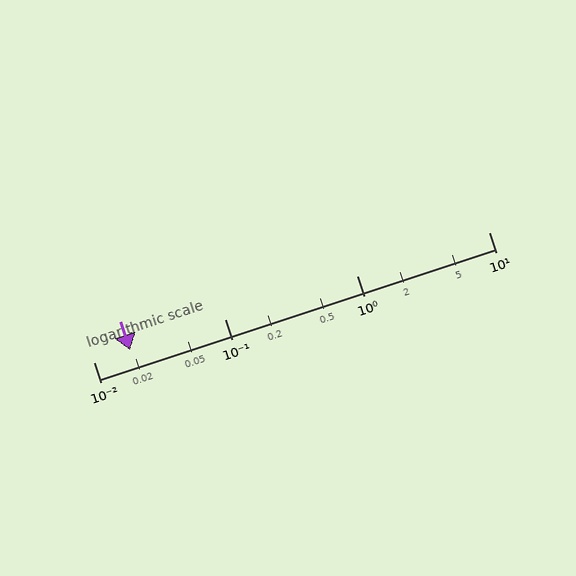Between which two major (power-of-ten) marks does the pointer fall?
The pointer is between 0.01 and 0.1.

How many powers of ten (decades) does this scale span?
The scale spans 3 decades, from 0.01 to 10.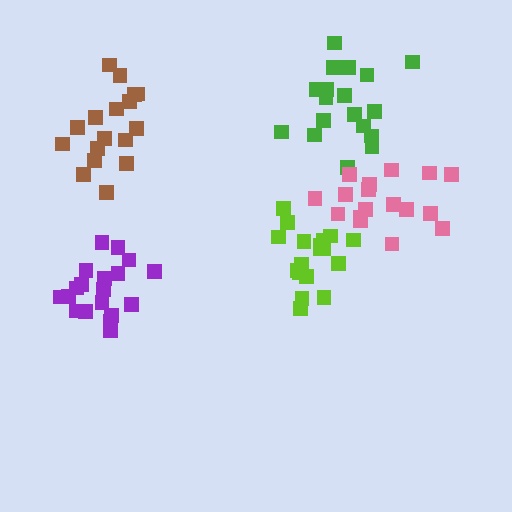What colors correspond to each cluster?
The clusters are colored: lime, green, purple, brown, pink.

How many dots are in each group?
Group 1: 18 dots, Group 2: 18 dots, Group 3: 19 dots, Group 4: 17 dots, Group 5: 17 dots (89 total).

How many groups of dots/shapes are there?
There are 5 groups.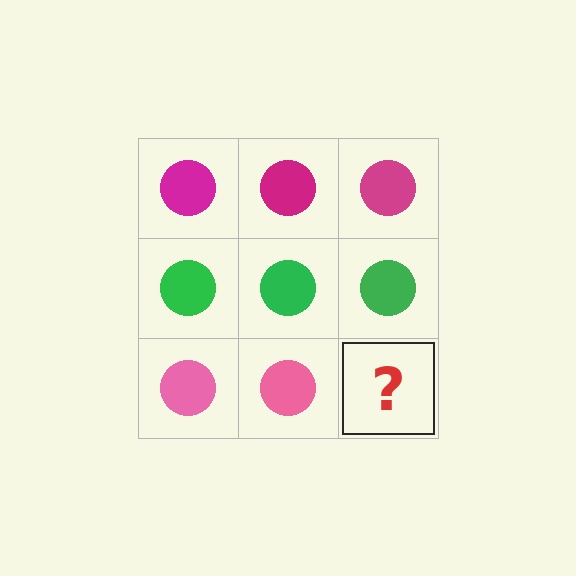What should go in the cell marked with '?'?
The missing cell should contain a pink circle.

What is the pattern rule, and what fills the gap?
The rule is that each row has a consistent color. The gap should be filled with a pink circle.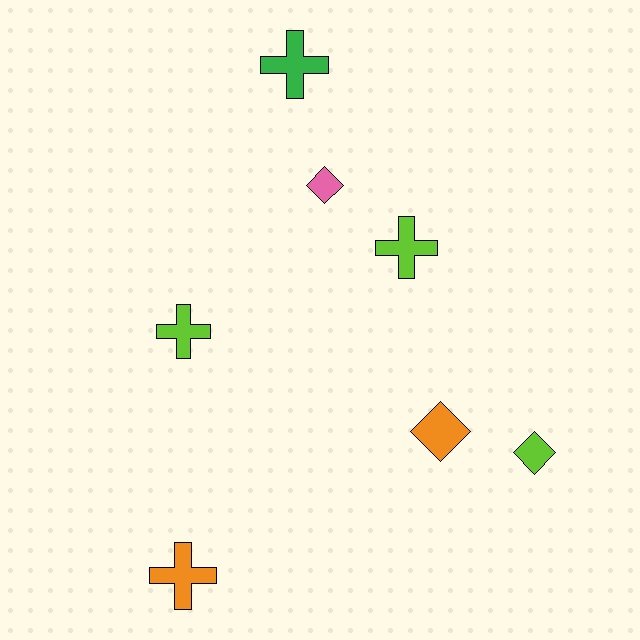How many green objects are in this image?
There is 1 green object.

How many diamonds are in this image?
There are 3 diamonds.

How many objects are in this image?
There are 7 objects.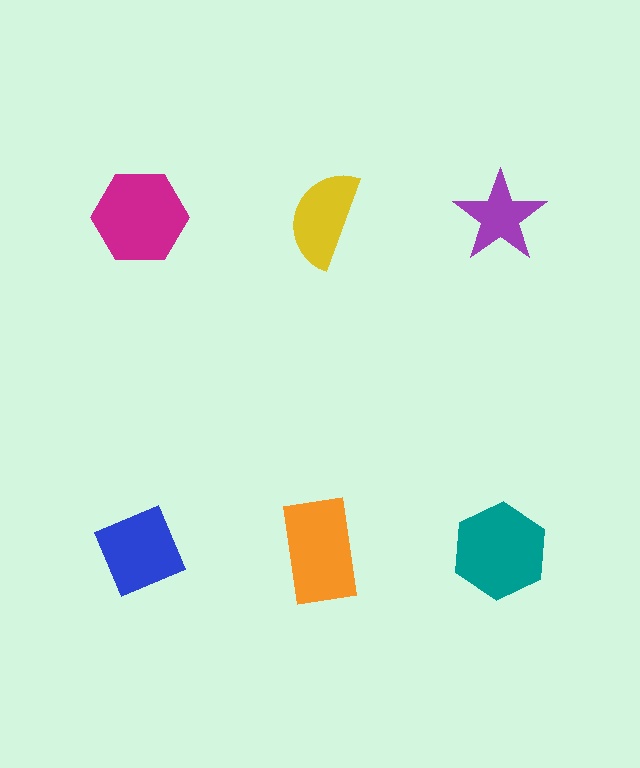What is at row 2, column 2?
An orange rectangle.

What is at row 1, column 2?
A yellow semicircle.